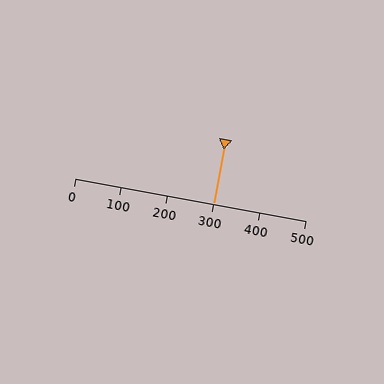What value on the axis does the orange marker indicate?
The marker indicates approximately 300.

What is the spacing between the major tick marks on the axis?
The major ticks are spaced 100 apart.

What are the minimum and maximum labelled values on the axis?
The axis runs from 0 to 500.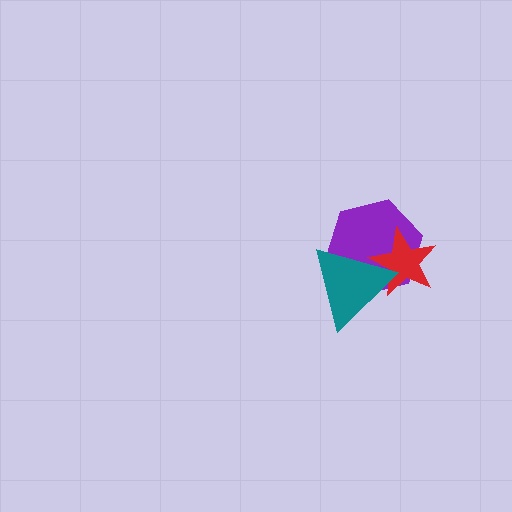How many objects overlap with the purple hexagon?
2 objects overlap with the purple hexagon.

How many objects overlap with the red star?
2 objects overlap with the red star.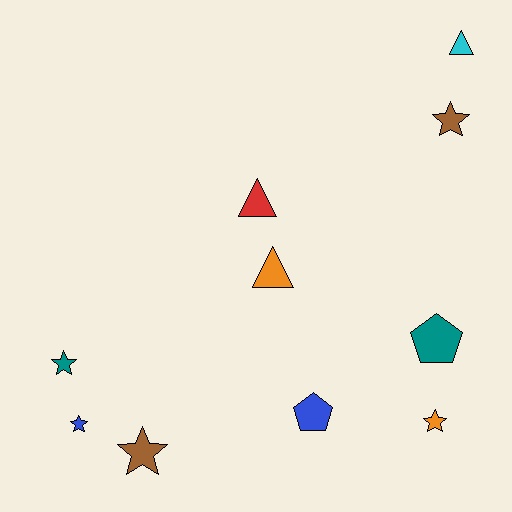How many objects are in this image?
There are 10 objects.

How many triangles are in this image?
There are 3 triangles.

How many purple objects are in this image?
There are no purple objects.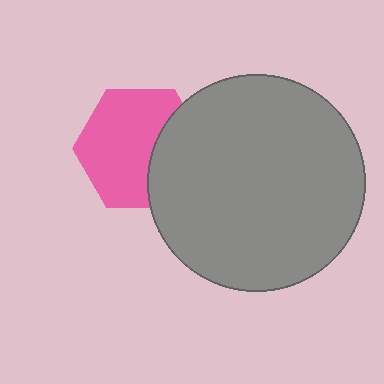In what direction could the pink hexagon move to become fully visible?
The pink hexagon could move left. That would shift it out from behind the gray circle entirely.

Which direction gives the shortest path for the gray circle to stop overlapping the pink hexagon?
Moving right gives the shortest separation.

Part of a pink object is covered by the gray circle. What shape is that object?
It is a hexagon.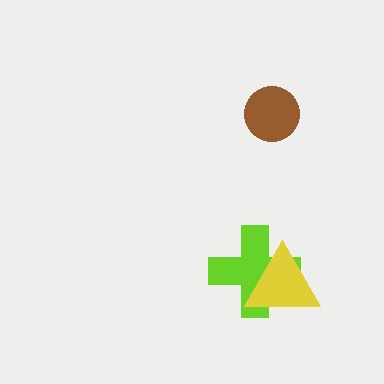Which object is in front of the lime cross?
The yellow triangle is in front of the lime cross.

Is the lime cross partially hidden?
Yes, it is partially covered by another shape.